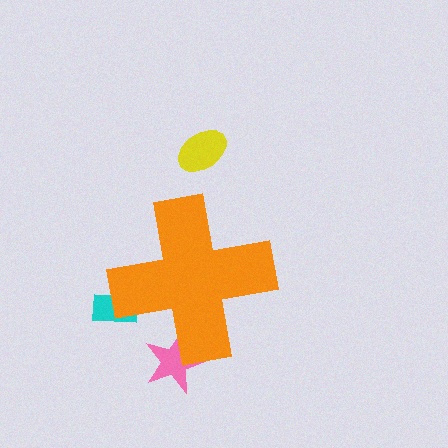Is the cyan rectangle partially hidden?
Yes, the cyan rectangle is partially hidden behind the orange cross.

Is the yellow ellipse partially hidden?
No, the yellow ellipse is fully visible.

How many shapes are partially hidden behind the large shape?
2 shapes are partially hidden.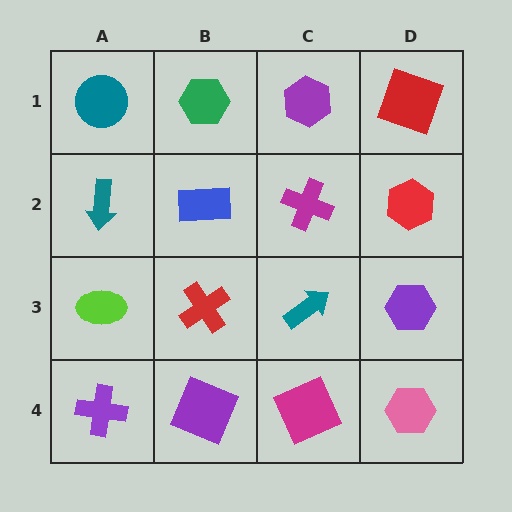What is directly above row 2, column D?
A red square.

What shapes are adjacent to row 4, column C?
A teal arrow (row 3, column C), a purple square (row 4, column B), a pink hexagon (row 4, column D).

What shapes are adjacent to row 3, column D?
A red hexagon (row 2, column D), a pink hexagon (row 4, column D), a teal arrow (row 3, column C).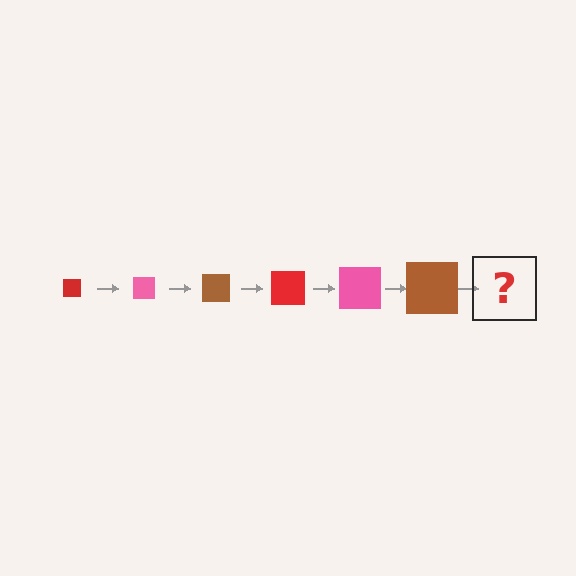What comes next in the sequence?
The next element should be a red square, larger than the previous one.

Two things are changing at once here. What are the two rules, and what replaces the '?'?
The two rules are that the square grows larger each step and the color cycles through red, pink, and brown. The '?' should be a red square, larger than the previous one.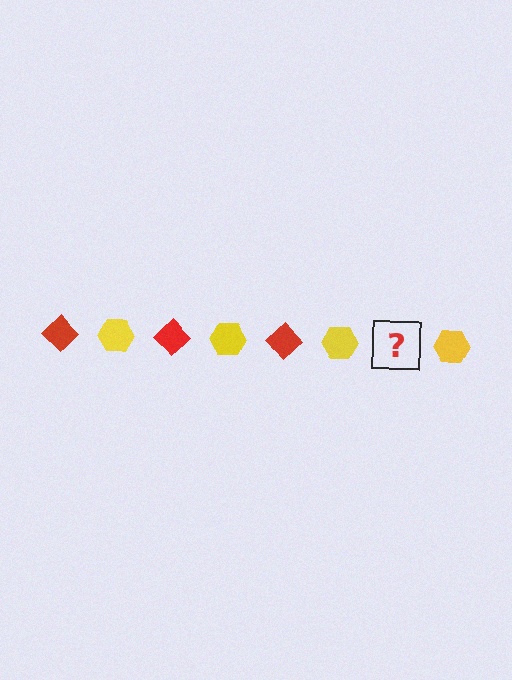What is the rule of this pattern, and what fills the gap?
The rule is that the pattern alternates between red diamond and yellow hexagon. The gap should be filled with a red diamond.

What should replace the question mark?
The question mark should be replaced with a red diamond.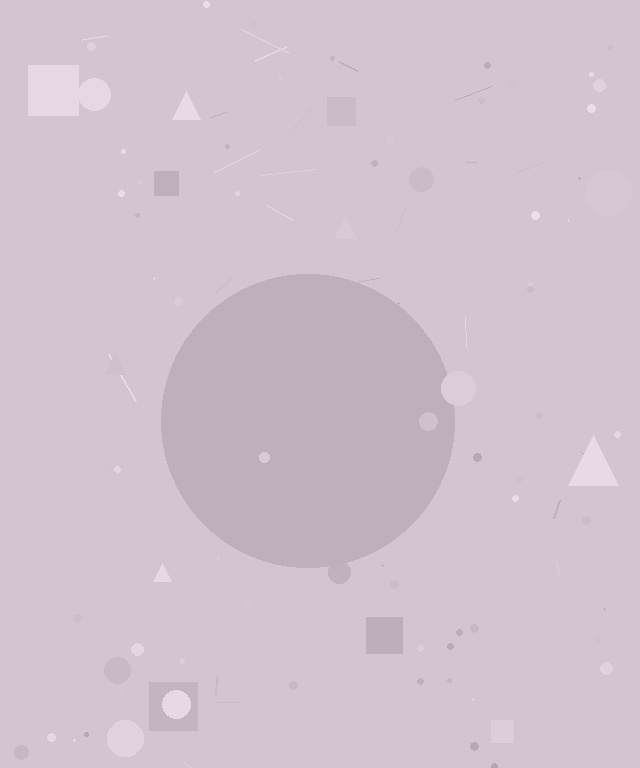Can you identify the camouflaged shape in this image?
The camouflaged shape is a circle.